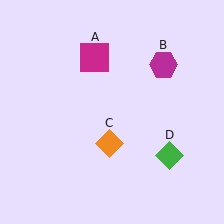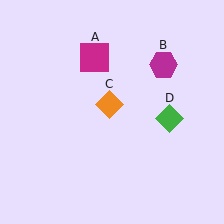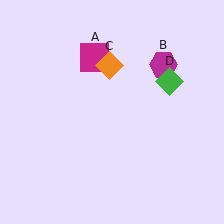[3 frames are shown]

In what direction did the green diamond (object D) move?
The green diamond (object D) moved up.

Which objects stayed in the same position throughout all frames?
Magenta square (object A) and magenta hexagon (object B) remained stationary.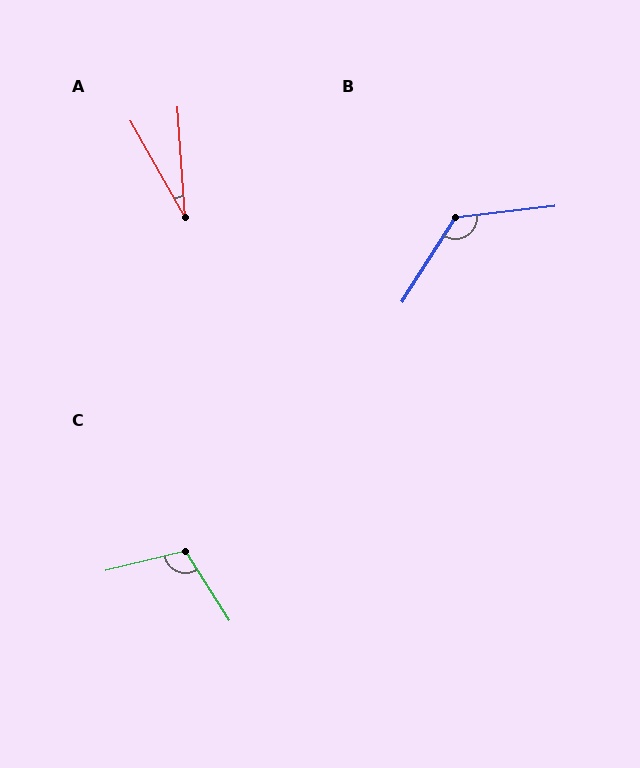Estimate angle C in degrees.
Approximately 108 degrees.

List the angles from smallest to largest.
A (25°), C (108°), B (129°).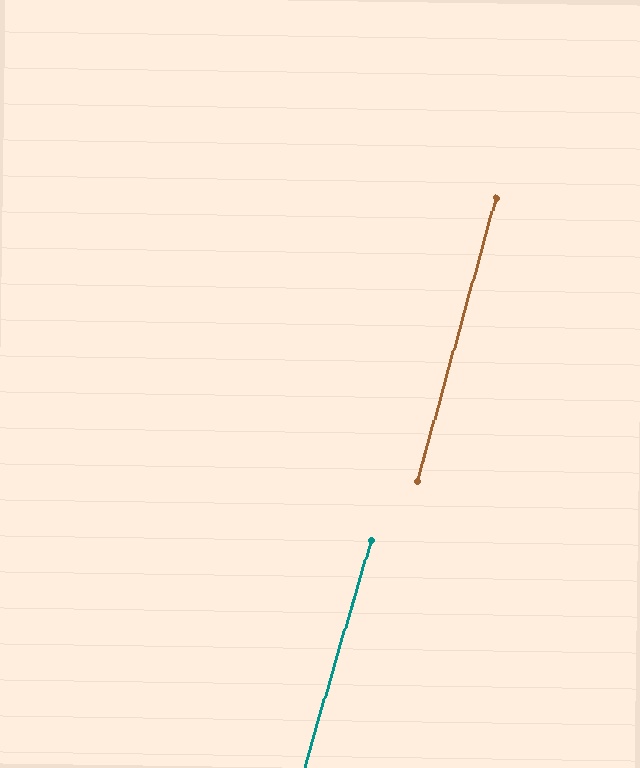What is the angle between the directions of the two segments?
Approximately 1 degree.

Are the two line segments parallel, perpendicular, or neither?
Parallel — their directions differ by only 0.6°.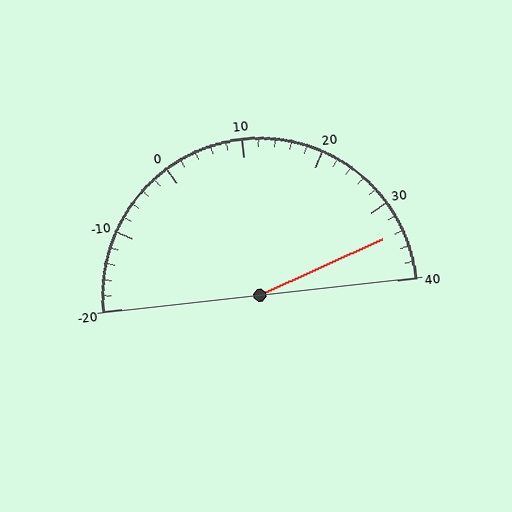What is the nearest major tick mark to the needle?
The nearest major tick mark is 30.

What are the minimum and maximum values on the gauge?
The gauge ranges from -20 to 40.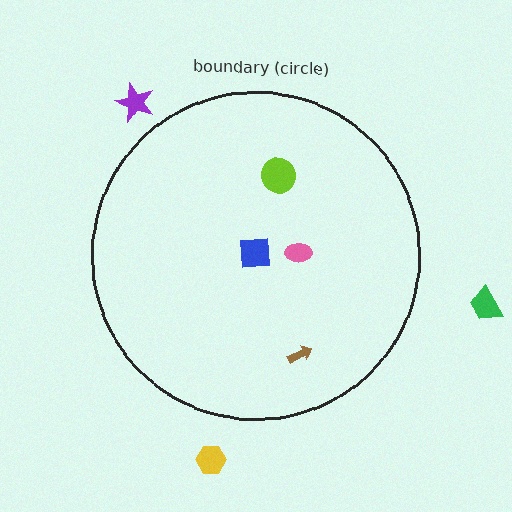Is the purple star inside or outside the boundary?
Outside.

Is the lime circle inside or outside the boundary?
Inside.